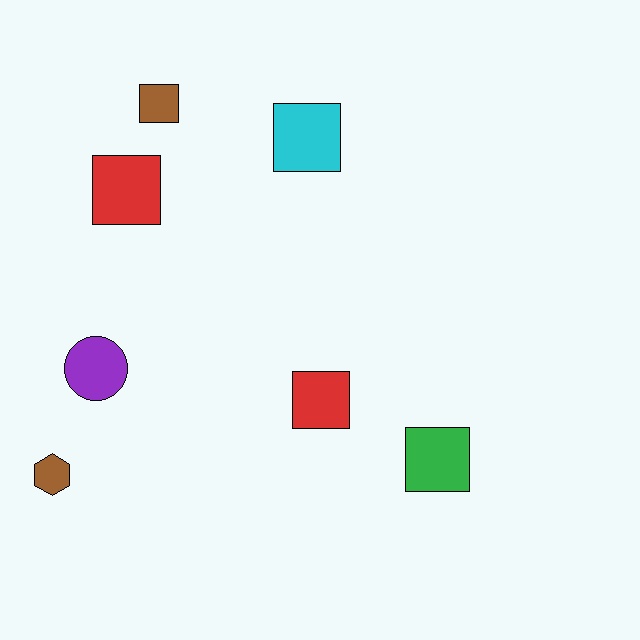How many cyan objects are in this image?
There is 1 cyan object.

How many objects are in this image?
There are 7 objects.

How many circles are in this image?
There is 1 circle.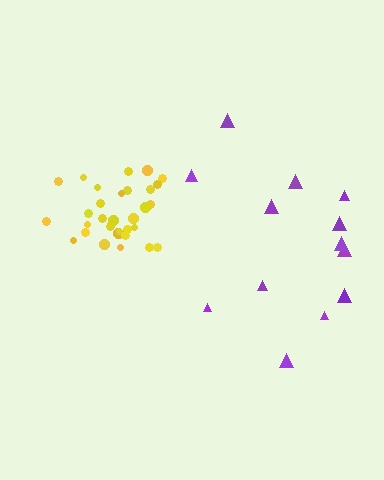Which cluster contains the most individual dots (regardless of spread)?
Yellow (31).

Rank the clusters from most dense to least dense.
yellow, purple.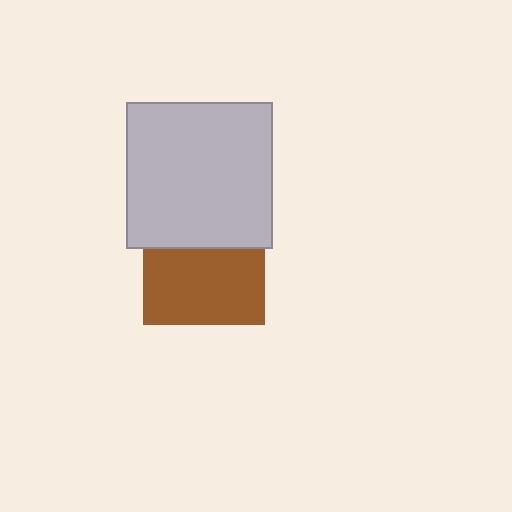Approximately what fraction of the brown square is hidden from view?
Roughly 38% of the brown square is hidden behind the light gray square.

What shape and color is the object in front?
The object in front is a light gray square.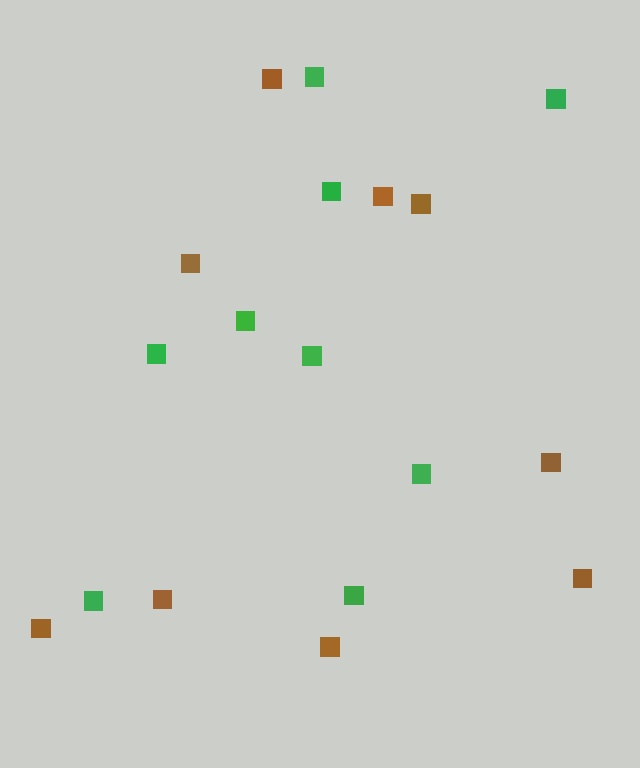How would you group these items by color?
There are 2 groups: one group of green squares (9) and one group of brown squares (9).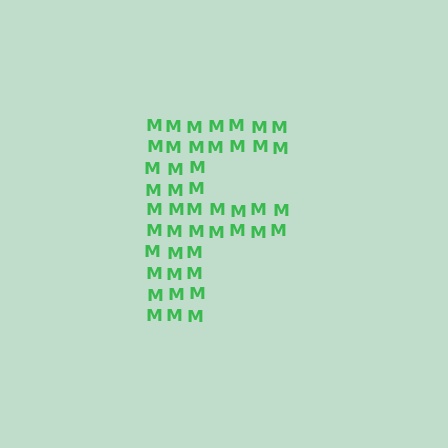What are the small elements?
The small elements are letter M's.